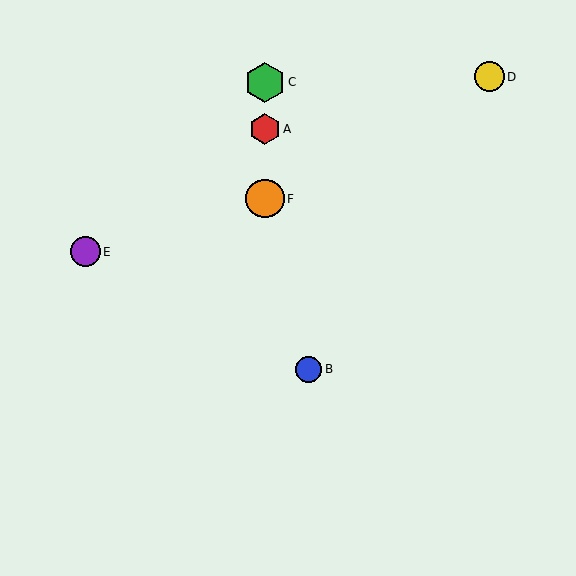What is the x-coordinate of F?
Object F is at x≈265.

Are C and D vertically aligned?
No, C is at x≈265 and D is at x≈489.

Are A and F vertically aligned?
Yes, both are at x≈265.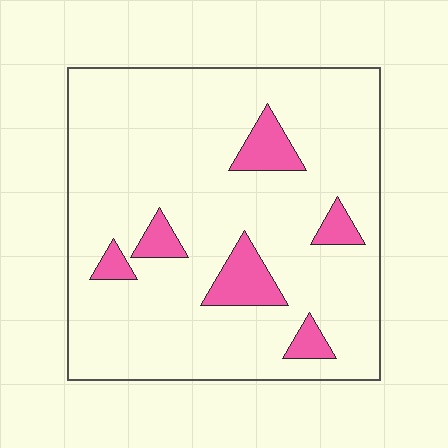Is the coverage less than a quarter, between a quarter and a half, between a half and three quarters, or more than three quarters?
Less than a quarter.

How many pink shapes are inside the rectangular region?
6.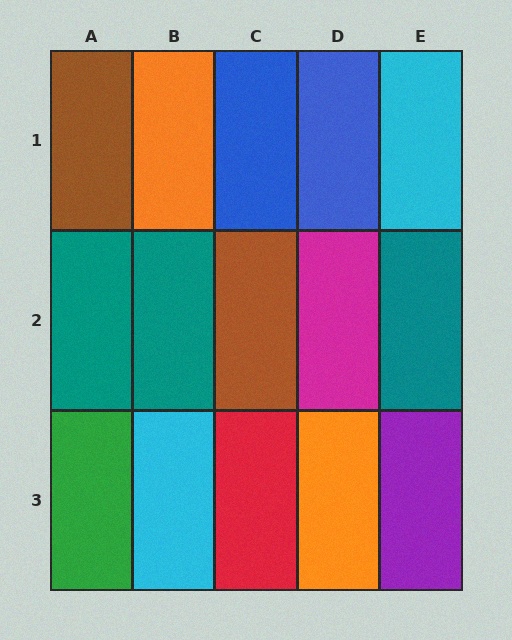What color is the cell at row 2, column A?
Teal.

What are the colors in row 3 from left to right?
Green, cyan, red, orange, purple.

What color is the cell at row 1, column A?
Brown.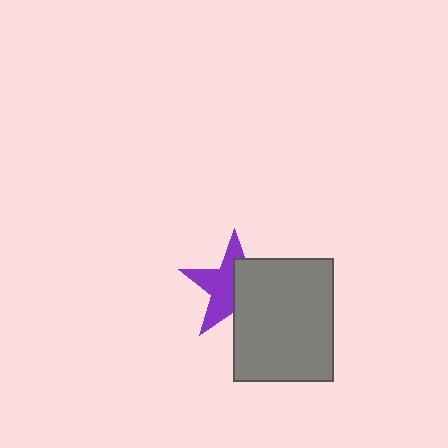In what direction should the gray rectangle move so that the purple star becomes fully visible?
The gray rectangle should move right. That is the shortest direction to clear the overlap and leave the purple star fully visible.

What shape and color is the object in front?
The object in front is a gray rectangle.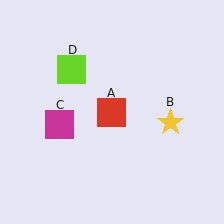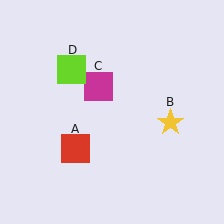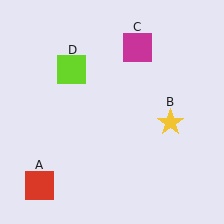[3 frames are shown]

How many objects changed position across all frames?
2 objects changed position: red square (object A), magenta square (object C).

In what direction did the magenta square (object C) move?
The magenta square (object C) moved up and to the right.